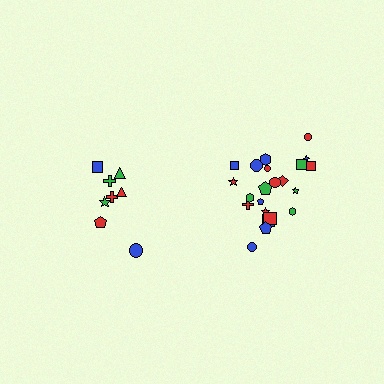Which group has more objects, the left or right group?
The right group.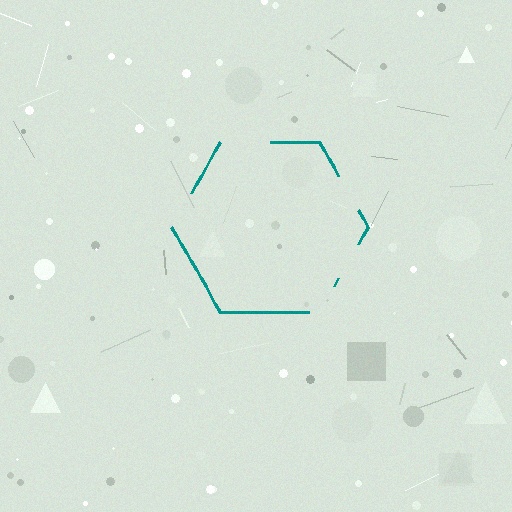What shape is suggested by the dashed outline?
The dashed outline suggests a hexagon.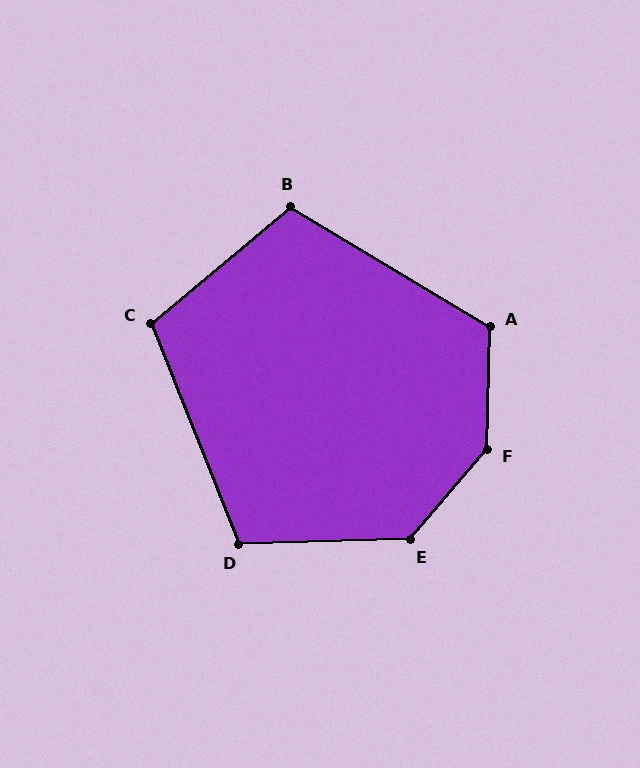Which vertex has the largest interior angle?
F, at approximately 141 degrees.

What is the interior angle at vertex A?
Approximately 120 degrees (obtuse).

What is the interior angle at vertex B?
Approximately 109 degrees (obtuse).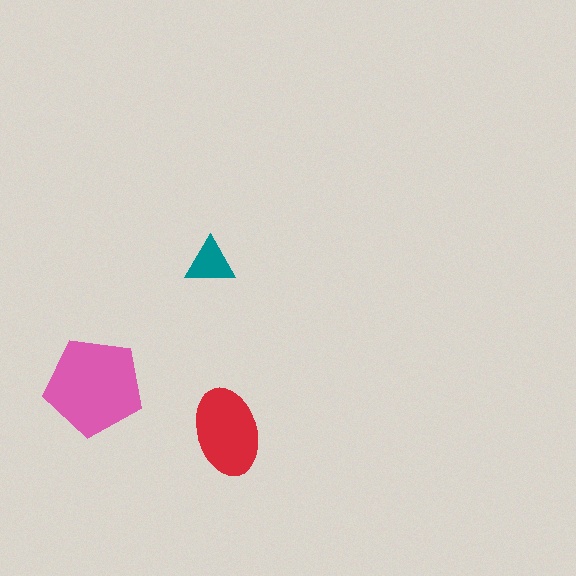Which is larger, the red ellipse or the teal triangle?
The red ellipse.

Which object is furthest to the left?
The pink pentagon is leftmost.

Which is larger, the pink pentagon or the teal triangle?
The pink pentagon.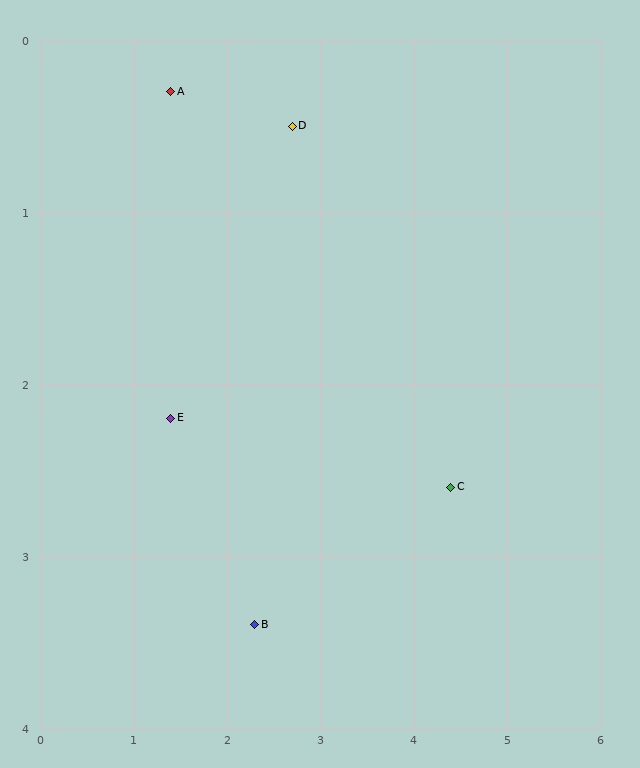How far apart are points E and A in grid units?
Points E and A are about 1.9 grid units apart.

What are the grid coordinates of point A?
Point A is at approximately (1.4, 0.3).